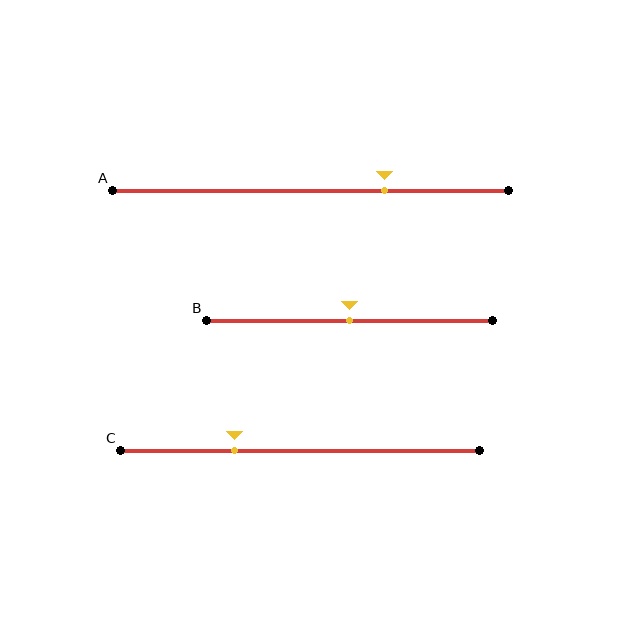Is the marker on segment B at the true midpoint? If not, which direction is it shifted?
Yes, the marker on segment B is at the true midpoint.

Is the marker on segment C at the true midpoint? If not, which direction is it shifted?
No, the marker on segment C is shifted to the left by about 18% of the segment length.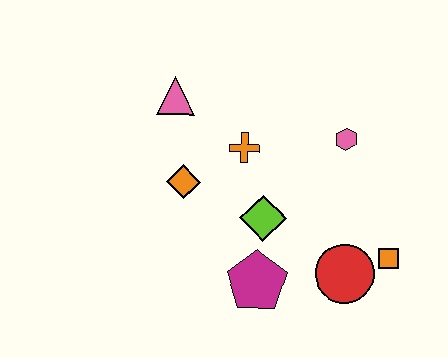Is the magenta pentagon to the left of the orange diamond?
No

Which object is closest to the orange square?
The red circle is closest to the orange square.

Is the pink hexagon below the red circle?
No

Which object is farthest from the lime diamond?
The pink triangle is farthest from the lime diamond.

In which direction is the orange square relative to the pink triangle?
The orange square is to the right of the pink triangle.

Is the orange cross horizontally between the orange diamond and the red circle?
Yes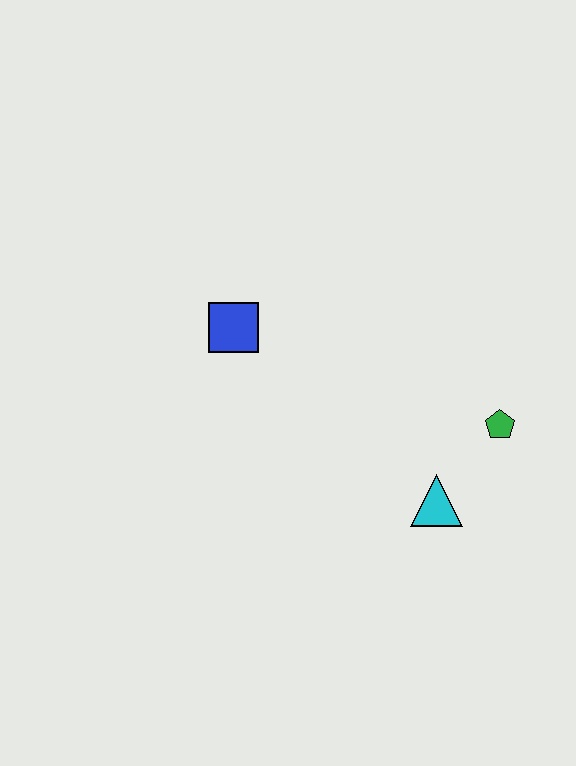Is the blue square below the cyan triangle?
No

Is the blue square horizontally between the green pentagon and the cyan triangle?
No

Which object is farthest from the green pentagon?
The blue square is farthest from the green pentagon.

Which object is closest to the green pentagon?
The cyan triangle is closest to the green pentagon.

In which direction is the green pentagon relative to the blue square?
The green pentagon is to the right of the blue square.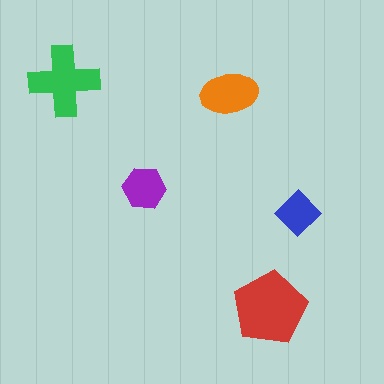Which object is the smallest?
The blue diamond.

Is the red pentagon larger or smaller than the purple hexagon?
Larger.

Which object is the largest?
The red pentagon.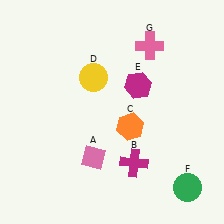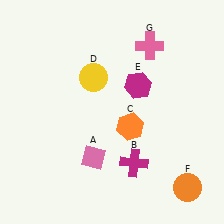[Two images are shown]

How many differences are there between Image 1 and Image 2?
There is 1 difference between the two images.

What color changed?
The circle (F) changed from green in Image 1 to orange in Image 2.